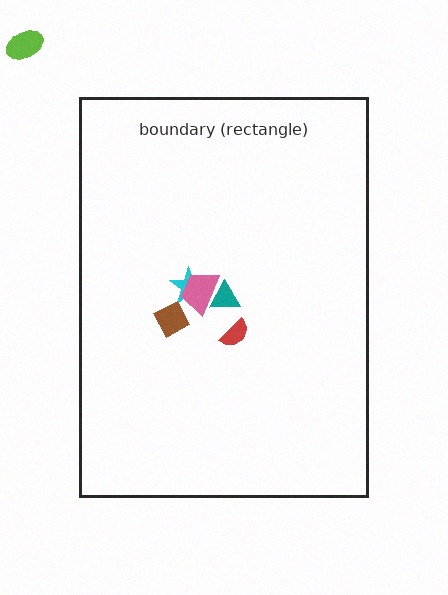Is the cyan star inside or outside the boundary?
Inside.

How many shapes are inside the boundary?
5 inside, 1 outside.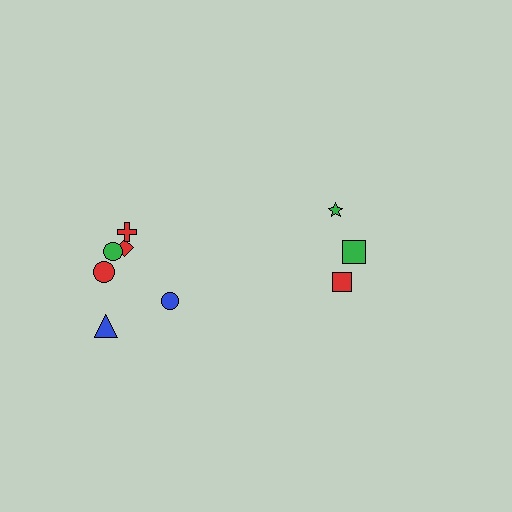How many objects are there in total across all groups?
There are 9 objects.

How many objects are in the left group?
There are 6 objects.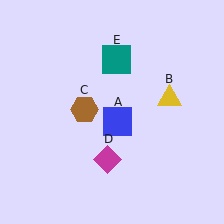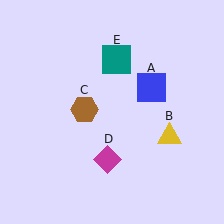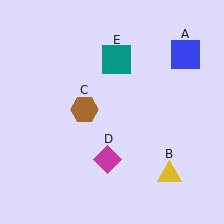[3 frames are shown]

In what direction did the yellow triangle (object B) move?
The yellow triangle (object B) moved down.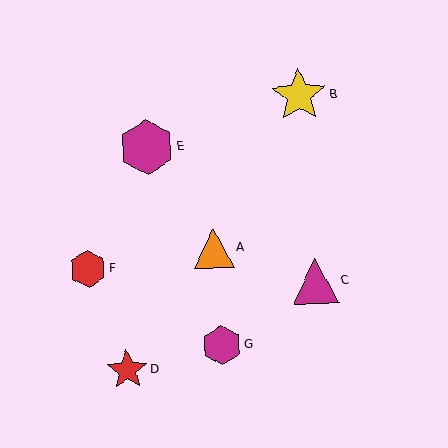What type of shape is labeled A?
Shape A is an orange triangle.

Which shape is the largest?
The yellow star (labeled B) is the largest.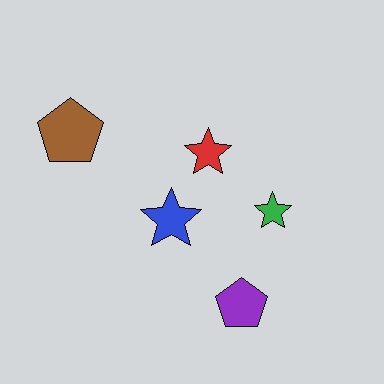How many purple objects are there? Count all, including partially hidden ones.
There is 1 purple object.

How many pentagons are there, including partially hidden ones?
There are 2 pentagons.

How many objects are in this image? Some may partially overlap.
There are 5 objects.